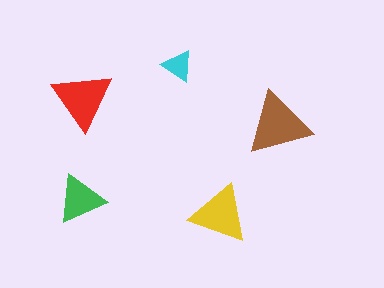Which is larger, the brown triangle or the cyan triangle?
The brown one.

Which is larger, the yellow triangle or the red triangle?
The red one.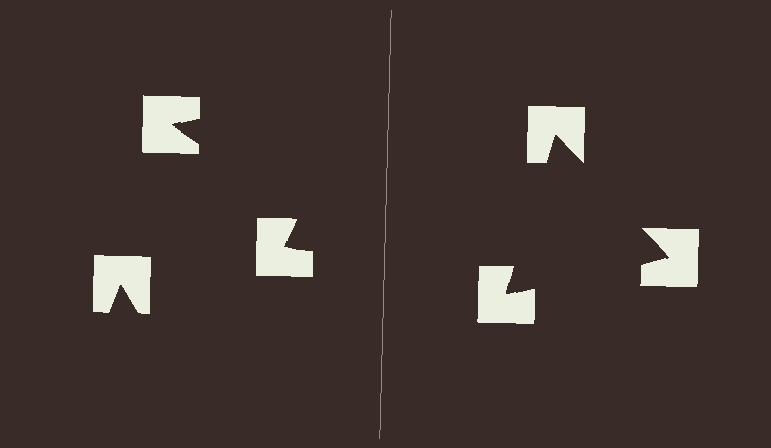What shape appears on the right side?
An illusory triangle.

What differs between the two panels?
The notched squares are positioned identically on both sides; only the wedge orientations differ. On the right they align to a triangle; on the left they are misaligned.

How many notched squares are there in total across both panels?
6 — 3 on each side.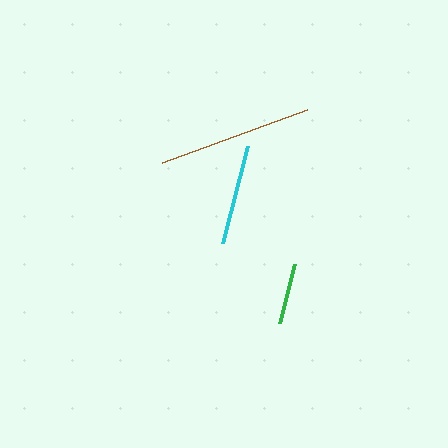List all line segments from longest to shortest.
From longest to shortest: brown, cyan, green.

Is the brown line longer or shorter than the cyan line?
The brown line is longer than the cyan line.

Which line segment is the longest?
The brown line is the longest at approximately 155 pixels.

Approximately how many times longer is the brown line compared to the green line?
The brown line is approximately 2.5 times the length of the green line.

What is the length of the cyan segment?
The cyan segment is approximately 100 pixels long.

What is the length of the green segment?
The green segment is approximately 61 pixels long.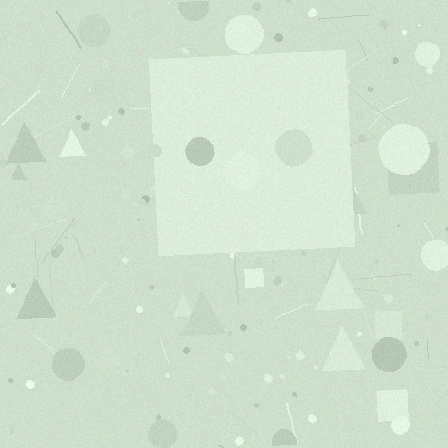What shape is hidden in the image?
A square is hidden in the image.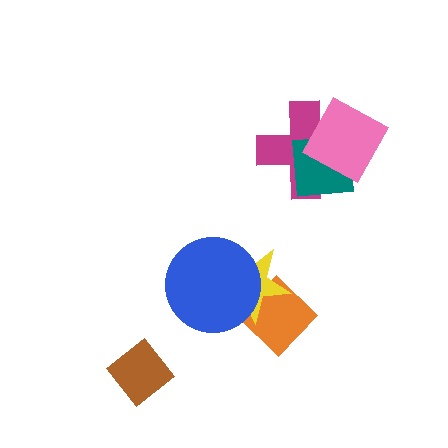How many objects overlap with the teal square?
2 objects overlap with the teal square.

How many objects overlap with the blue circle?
1 object overlaps with the blue circle.